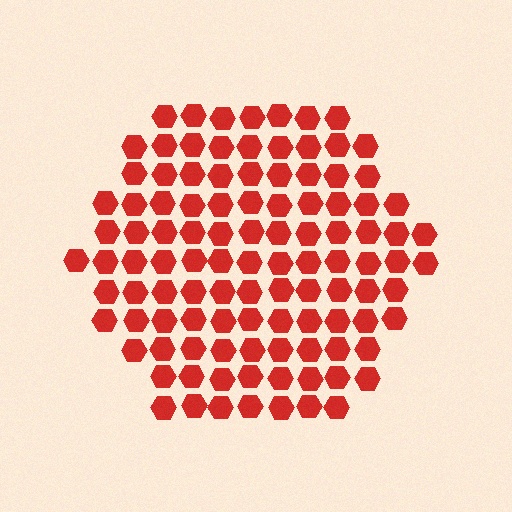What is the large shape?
The large shape is a hexagon.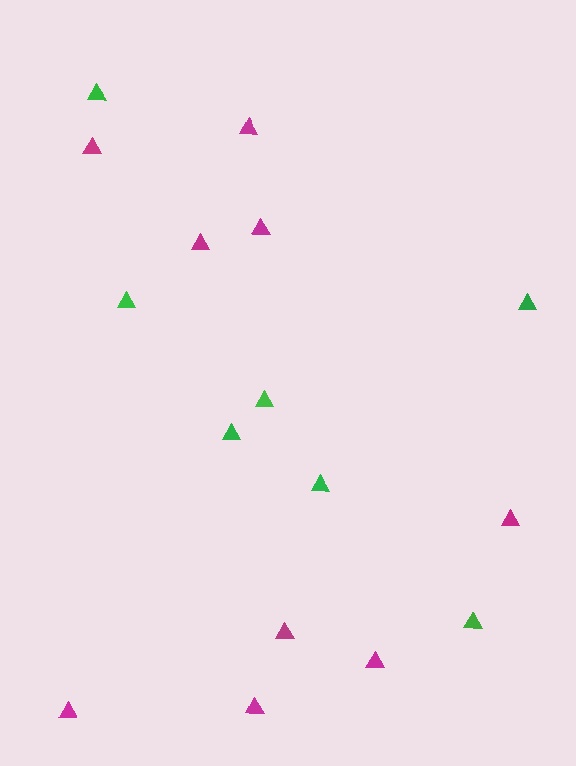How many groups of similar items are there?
There are 2 groups: one group of magenta triangles (9) and one group of green triangles (7).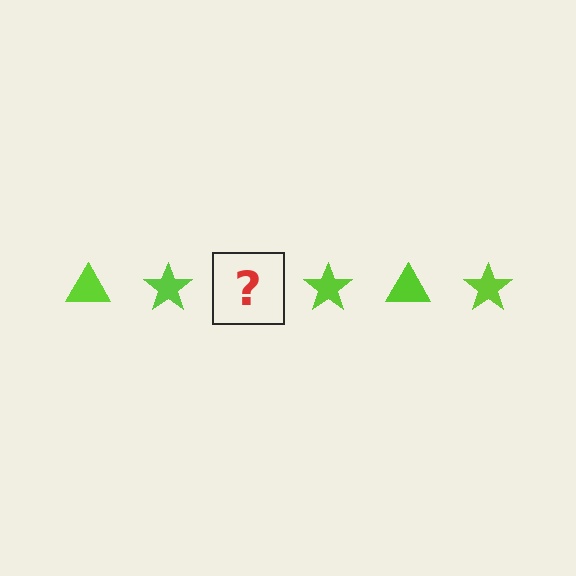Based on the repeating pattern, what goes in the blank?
The blank should be a lime triangle.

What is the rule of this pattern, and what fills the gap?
The rule is that the pattern cycles through triangle, star shapes in lime. The gap should be filled with a lime triangle.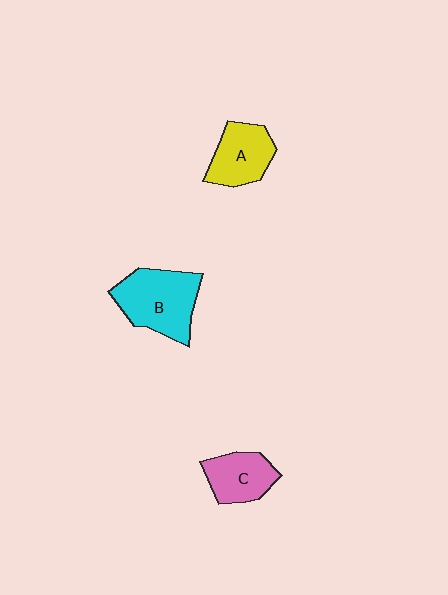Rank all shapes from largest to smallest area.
From largest to smallest: B (cyan), A (yellow), C (pink).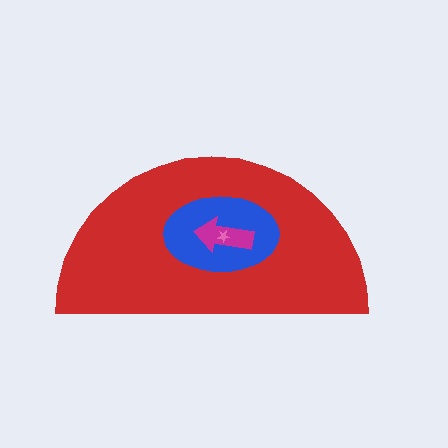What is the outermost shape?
The red semicircle.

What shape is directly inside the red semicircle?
The blue ellipse.